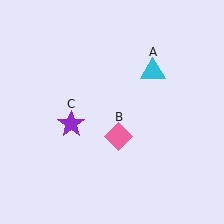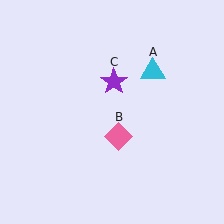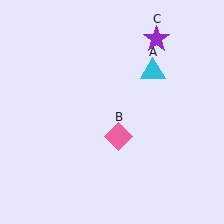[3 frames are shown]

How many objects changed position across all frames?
1 object changed position: purple star (object C).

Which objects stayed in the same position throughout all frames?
Cyan triangle (object A) and pink diamond (object B) remained stationary.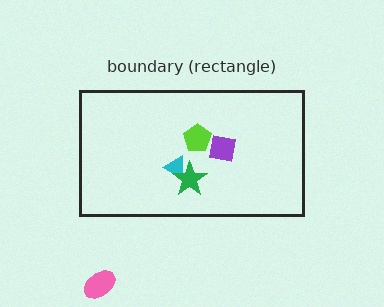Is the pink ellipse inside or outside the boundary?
Outside.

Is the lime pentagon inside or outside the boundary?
Inside.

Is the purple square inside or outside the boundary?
Inside.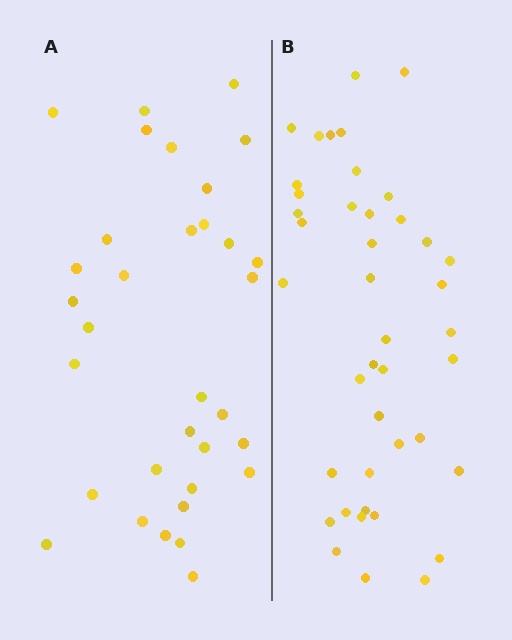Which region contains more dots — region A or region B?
Region B (the right region) has more dots.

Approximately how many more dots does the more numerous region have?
Region B has roughly 8 or so more dots than region A.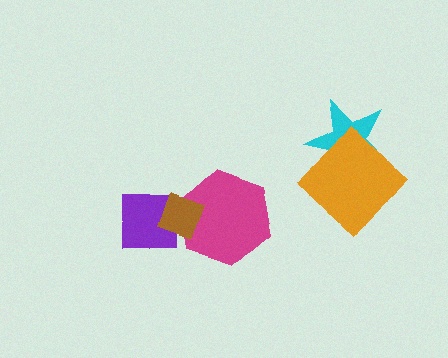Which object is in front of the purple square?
The brown diamond is in front of the purple square.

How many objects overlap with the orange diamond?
1 object overlaps with the orange diamond.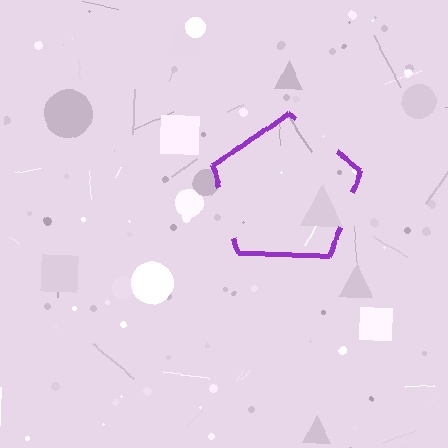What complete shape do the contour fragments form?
The contour fragments form a pentagon.